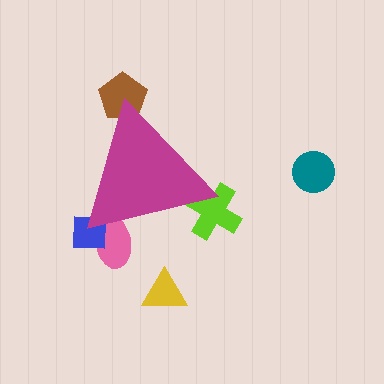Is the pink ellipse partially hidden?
Yes, the pink ellipse is partially hidden behind the magenta triangle.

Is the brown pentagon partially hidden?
Yes, the brown pentagon is partially hidden behind the magenta triangle.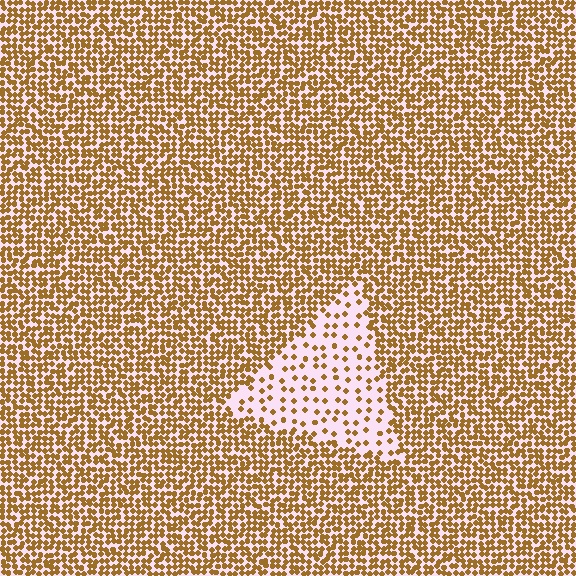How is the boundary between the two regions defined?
The boundary is defined by a change in element density (approximately 3.0x ratio). All elements are the same color, size, and shape.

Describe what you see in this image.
The image contains small brown elements arranged at two different densities. A triangle-shaped region is visible where the elements are less densely packed than the surrounding area.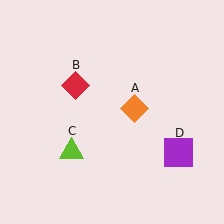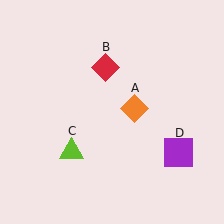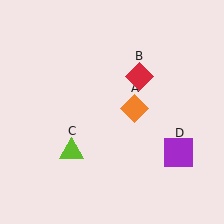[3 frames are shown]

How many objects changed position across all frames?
1 object changed position: red diamond (object B).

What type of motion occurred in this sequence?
The red diamond (object B) rotated clockwise around the center of the scene.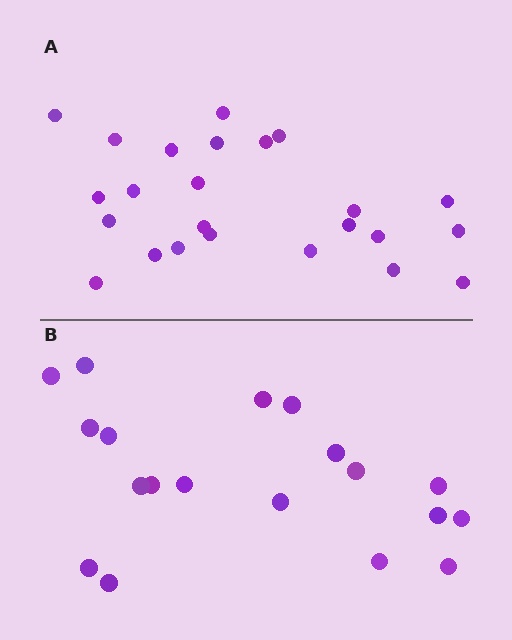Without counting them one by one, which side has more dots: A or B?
Region A (the top region) has more dots.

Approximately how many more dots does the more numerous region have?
Region A has about 5 more dots than region B.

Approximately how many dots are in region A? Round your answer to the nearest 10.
About 20 dots. (The exact count is 24, which rounds to 20.)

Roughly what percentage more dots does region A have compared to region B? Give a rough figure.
About 25% more.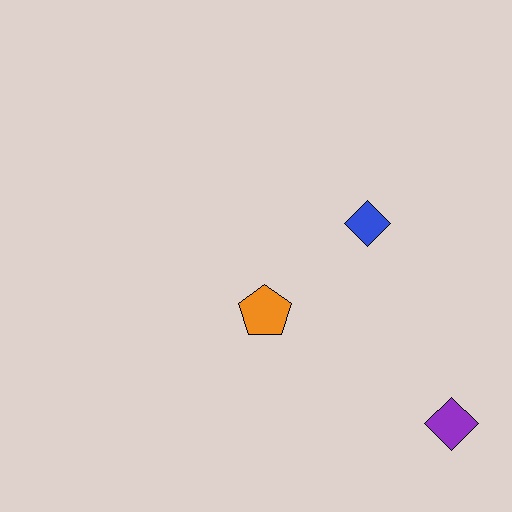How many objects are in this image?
There are 3 objects.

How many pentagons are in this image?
There is 1 pentagon.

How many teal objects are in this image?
There are no teal objects.